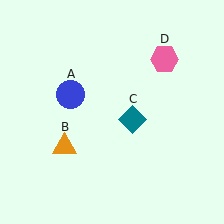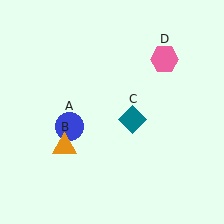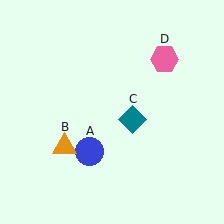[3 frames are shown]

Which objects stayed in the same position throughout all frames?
Orange triangle (object B) and teal diamond (object C) and pink hexagon (object D) remained stationary.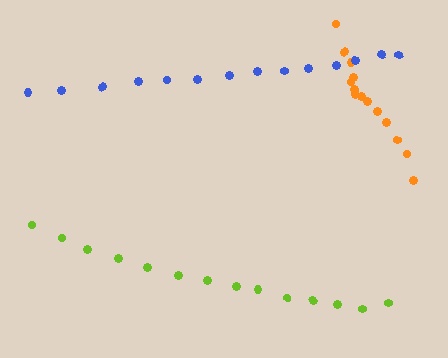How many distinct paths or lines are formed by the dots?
There are 3 distinct paths.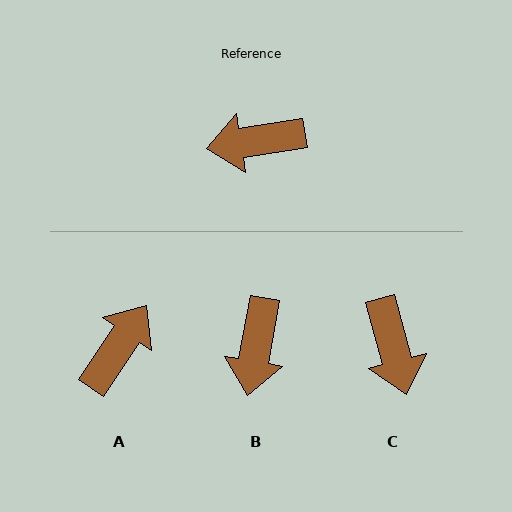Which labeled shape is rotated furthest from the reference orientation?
A, about 133 degrees away.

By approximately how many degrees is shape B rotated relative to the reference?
Approximately 71 degrees counter-clockwise.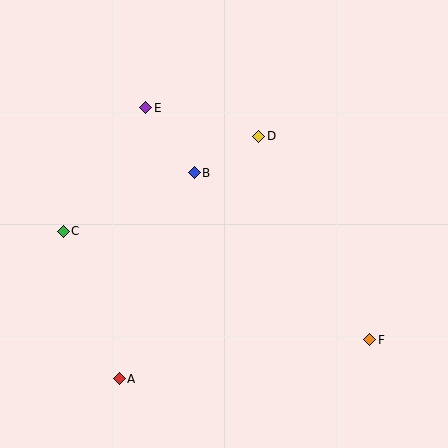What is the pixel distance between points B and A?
The distance between B and A is 219 pixels.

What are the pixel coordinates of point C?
Point C is at (63, 231).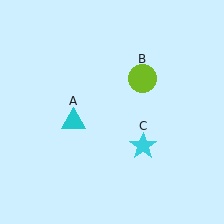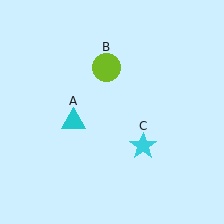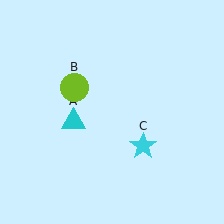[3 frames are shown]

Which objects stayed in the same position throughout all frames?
Cyan triangle (object A) and cyan star (object C) remained stationary.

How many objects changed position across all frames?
1 object changed position: lime circle (object B).